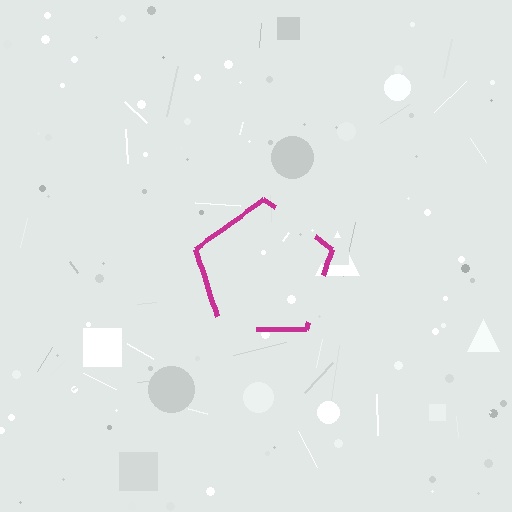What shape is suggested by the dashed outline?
The dashed outline suggests a pentagon.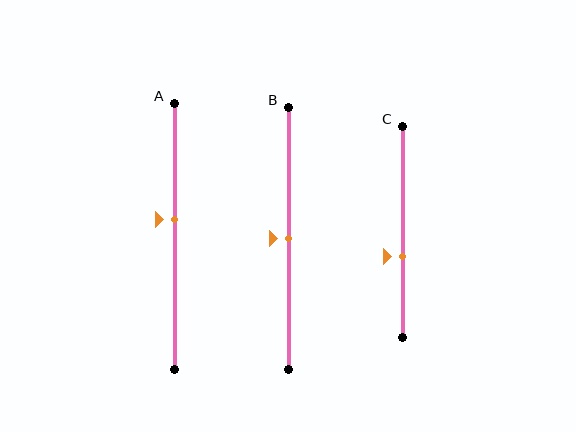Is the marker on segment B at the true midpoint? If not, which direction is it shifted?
Yes, the marker on segment B is at the true midpoint.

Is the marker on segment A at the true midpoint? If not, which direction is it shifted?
No, the marker on segment A is shifted upward by about 6% of the segment length.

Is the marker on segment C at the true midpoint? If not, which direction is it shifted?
No, the marker on segment C is shifted downward by about 12% of the segment length.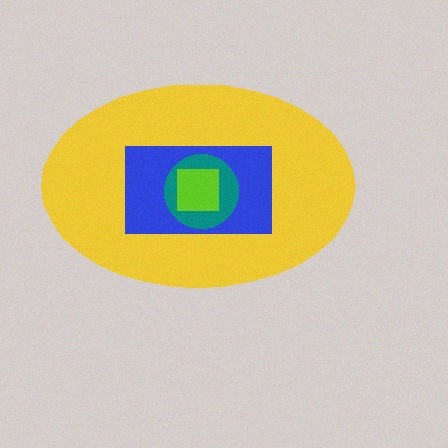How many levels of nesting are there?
4.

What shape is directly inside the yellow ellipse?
The blue rectangle.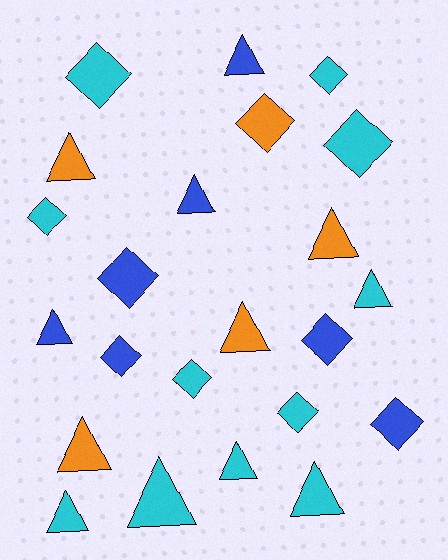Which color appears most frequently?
Cyan, with 11 objects.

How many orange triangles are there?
There are 4 orange triangles.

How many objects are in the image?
There are 23 objects.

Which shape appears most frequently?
Triangle, with 12 objects.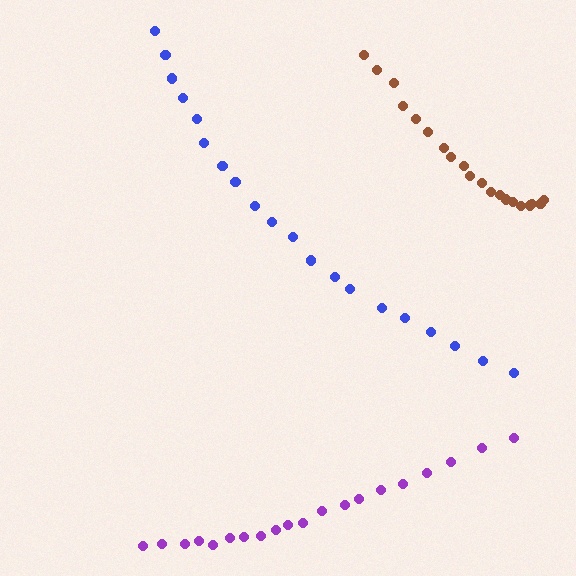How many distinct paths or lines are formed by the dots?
There are 3 distinct paths.